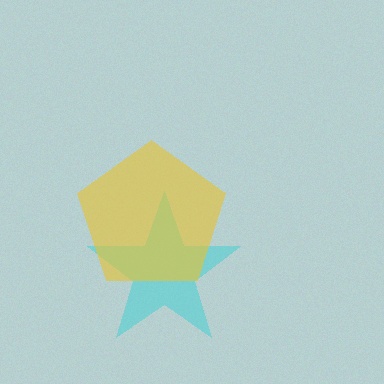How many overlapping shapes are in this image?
There are 2 overlapping shapes in the image.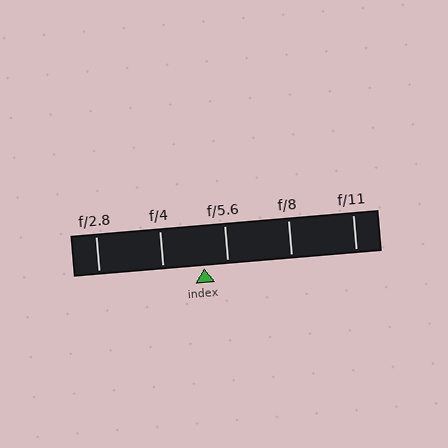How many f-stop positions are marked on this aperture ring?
There are 5 f-stop positions marked.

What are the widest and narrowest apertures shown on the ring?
The widest aperture shown is f/2.8 and the narrowest is f/11.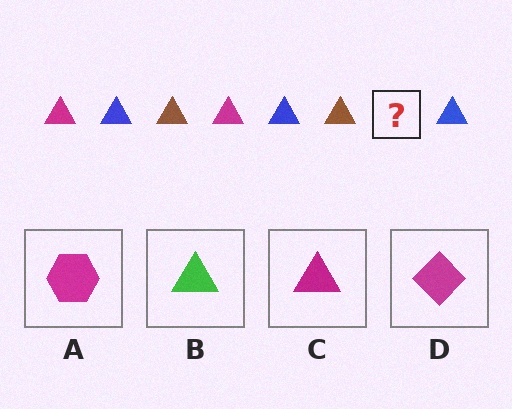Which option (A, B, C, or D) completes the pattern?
C.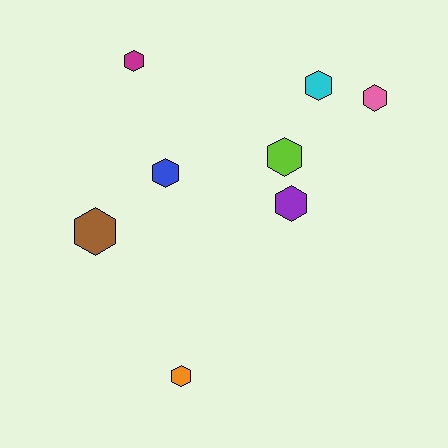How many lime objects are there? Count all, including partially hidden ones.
There is 1 lime object.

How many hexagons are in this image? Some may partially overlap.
There are 8 hexagons.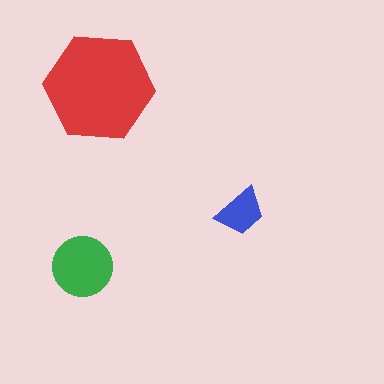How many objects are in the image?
There are 3 objects in the image.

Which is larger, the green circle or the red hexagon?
The red hexagon.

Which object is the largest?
The red hexagon.